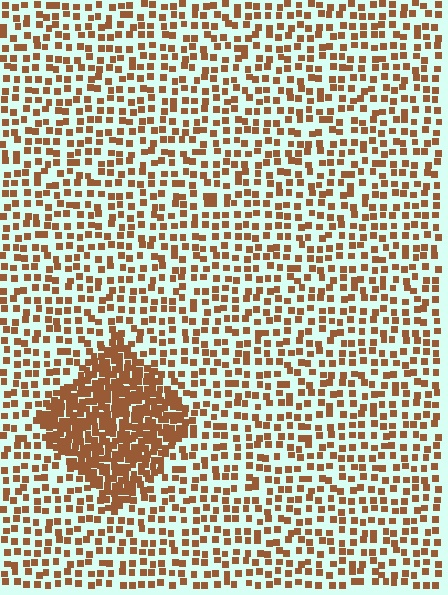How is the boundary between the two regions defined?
The boundary is defined by a change in element density (approximately 2.6x ratio). All elements are the same color, size, and shape.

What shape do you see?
I see a diamond.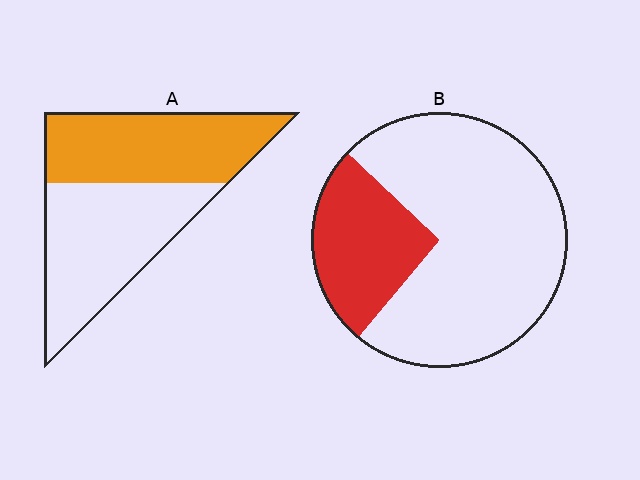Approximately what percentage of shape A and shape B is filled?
A is approximately 50% and B is approximately 25%.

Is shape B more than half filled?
No.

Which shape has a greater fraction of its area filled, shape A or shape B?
Shape A.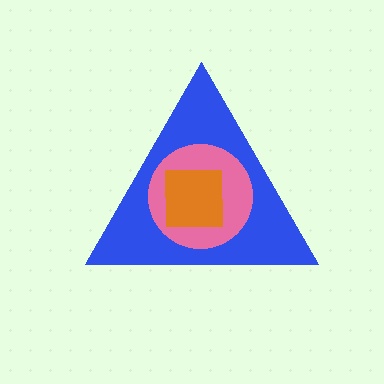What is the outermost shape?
The blue triangle.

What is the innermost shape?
The orange square.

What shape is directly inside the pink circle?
The orange square.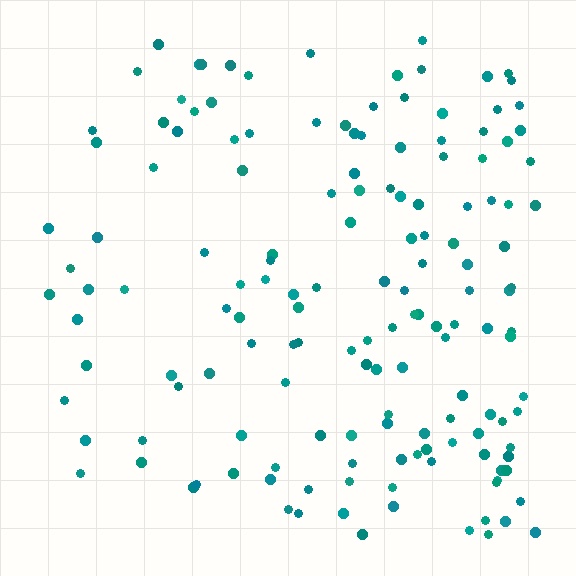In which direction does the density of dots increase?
From left to right, with the right side densest.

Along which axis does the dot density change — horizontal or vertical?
Horizontal.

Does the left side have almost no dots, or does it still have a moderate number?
Still a moderate number, just noticeably fewer than the right.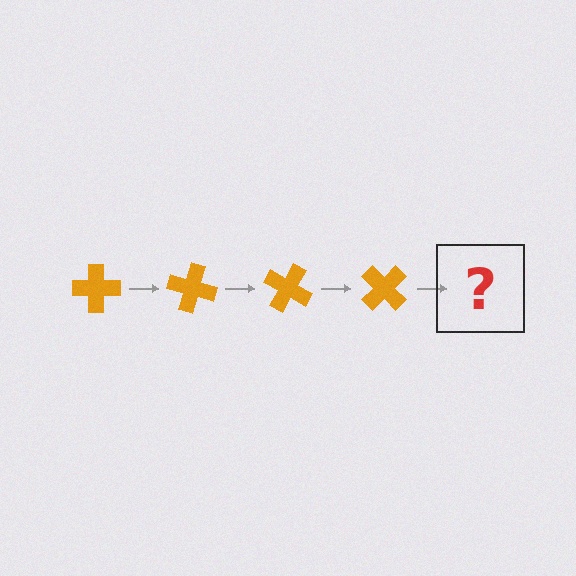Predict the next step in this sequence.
The next step is an orange cross rotated 60 degrees.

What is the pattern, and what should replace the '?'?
The pattern is that the cross rotates 15 degrees each step. The '?' should be an orange cross rotated 60 degrees.